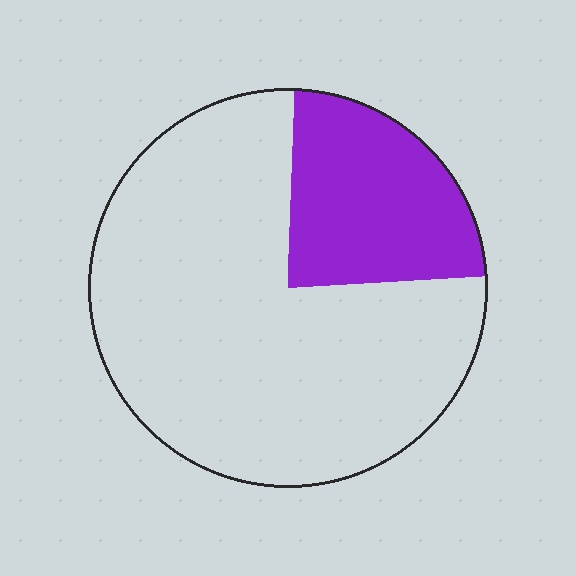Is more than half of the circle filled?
No.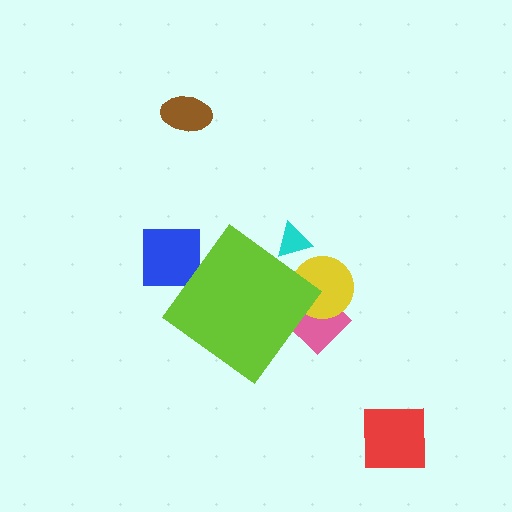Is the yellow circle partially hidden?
Yes, the yellow circle is partially hidden behind the lime diamond.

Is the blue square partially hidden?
Yes, the blue square is partially hidden behind the lime diamond.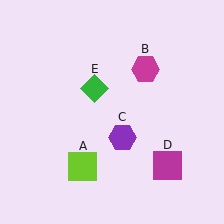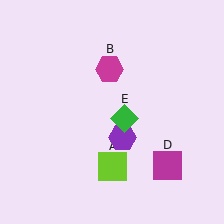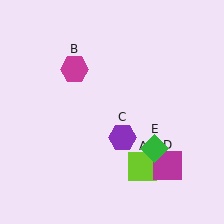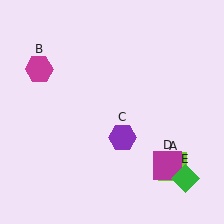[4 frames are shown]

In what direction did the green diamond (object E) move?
The green diamond (object E) moved down and to the right.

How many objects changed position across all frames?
3 objects changed position: lime square (object A), magenta hexagon (object B), green diamond (object E).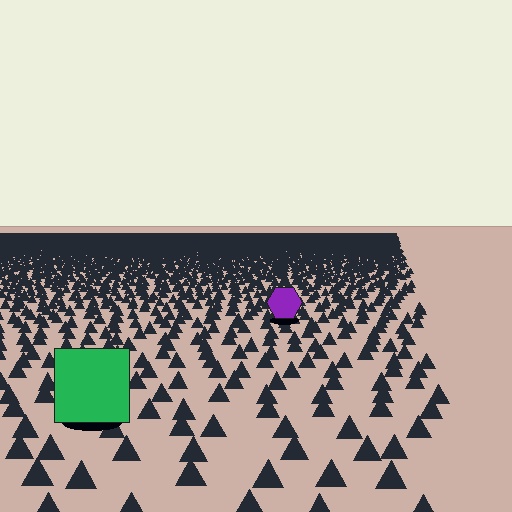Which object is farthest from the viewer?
The purple hexagon is farthest from the viewer. It appears smaller and the ground texture around it is denser.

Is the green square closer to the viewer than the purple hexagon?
Yes. The green square is closer — you can tell from the texture gradient: the ground texture is coarser near it.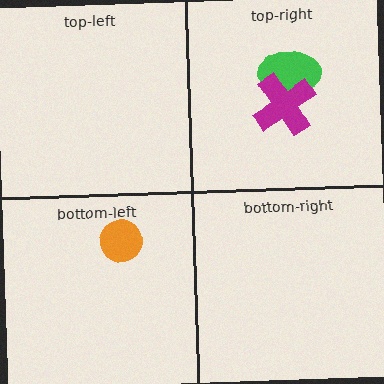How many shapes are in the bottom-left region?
1.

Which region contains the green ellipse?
The top-right region.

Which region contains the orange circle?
The bottom-left region.